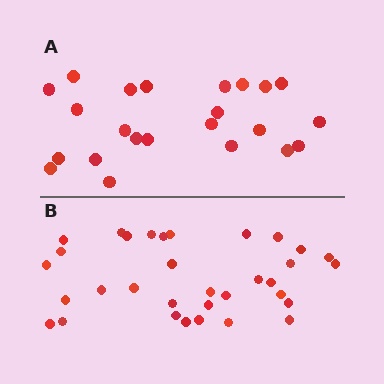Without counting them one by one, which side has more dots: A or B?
Region B (the bottom region) has more dots.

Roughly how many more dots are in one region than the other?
Region B has roughly 10 or so more dots than region A.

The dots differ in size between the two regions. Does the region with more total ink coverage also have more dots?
No. Region A has more total ink coverage because its dots are larger, but region B actually contains more individual dots. Total area can be misleading — the number of items is what matters here.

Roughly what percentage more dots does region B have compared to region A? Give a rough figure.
About 45% more.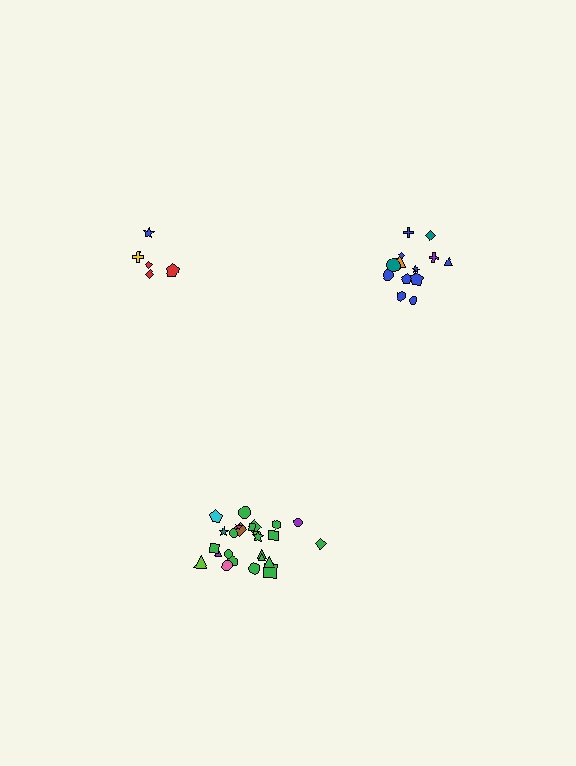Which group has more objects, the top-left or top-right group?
The top-right group.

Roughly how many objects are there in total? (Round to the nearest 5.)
Roughly 45 objects in total.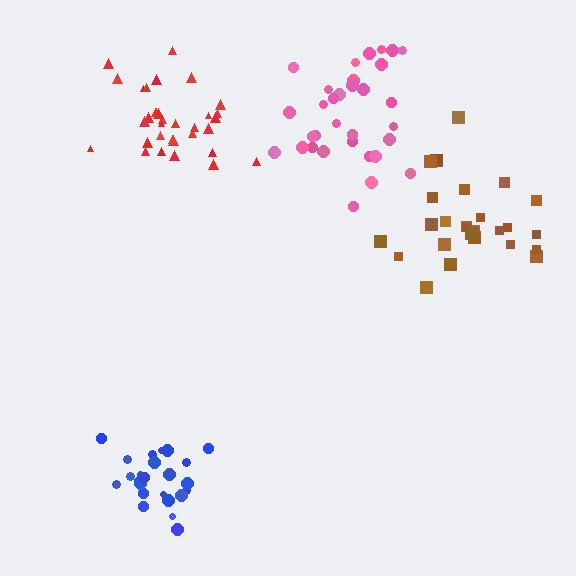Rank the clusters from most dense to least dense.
blue, red, pink, brown.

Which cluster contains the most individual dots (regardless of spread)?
Red (34).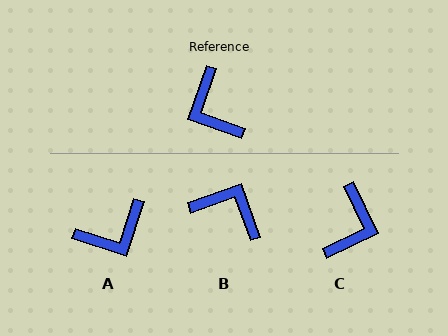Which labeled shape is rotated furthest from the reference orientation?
B, about 140 degrees away.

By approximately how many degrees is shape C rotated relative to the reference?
Approximately 135 degrees counter-clockwise.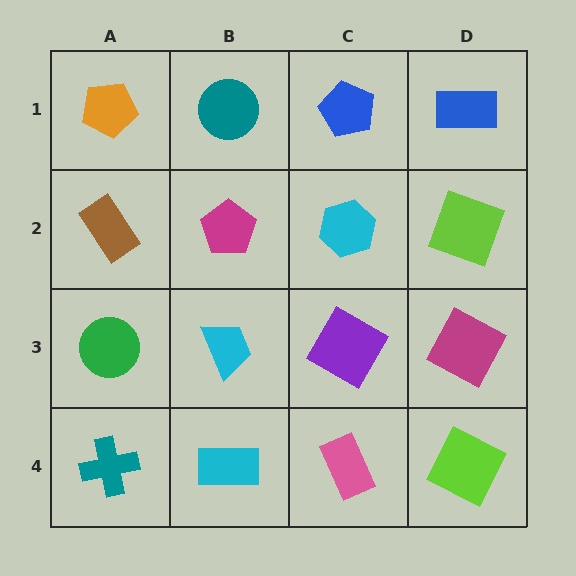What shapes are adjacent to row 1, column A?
A brown rectangle (row 2, column A), a teal circle (row 1, column B).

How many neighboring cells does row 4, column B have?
3.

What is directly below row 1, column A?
A brown rectangle.